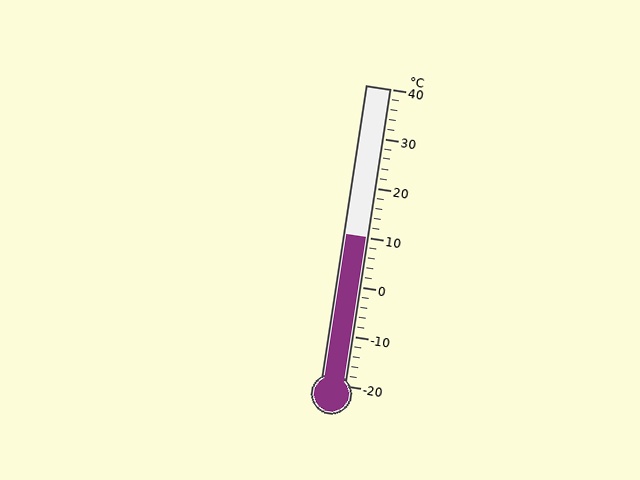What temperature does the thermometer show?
The thermometer shows approximately 10°C.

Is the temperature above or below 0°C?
The temperature is above 0°C.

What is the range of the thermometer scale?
The thermometer scale ranges from -20°C to 40°C.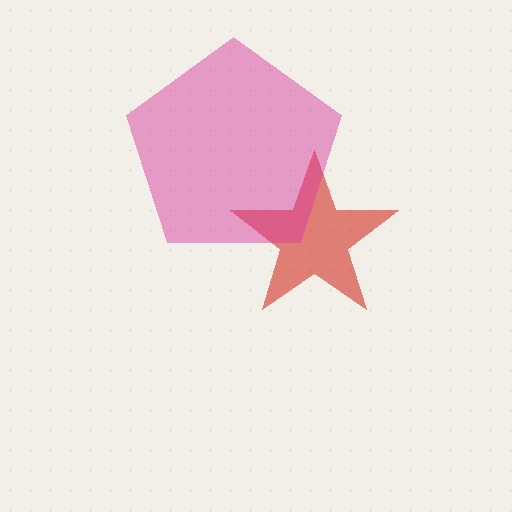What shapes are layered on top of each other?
The layered shapes are: a red star, a magenta pentagon.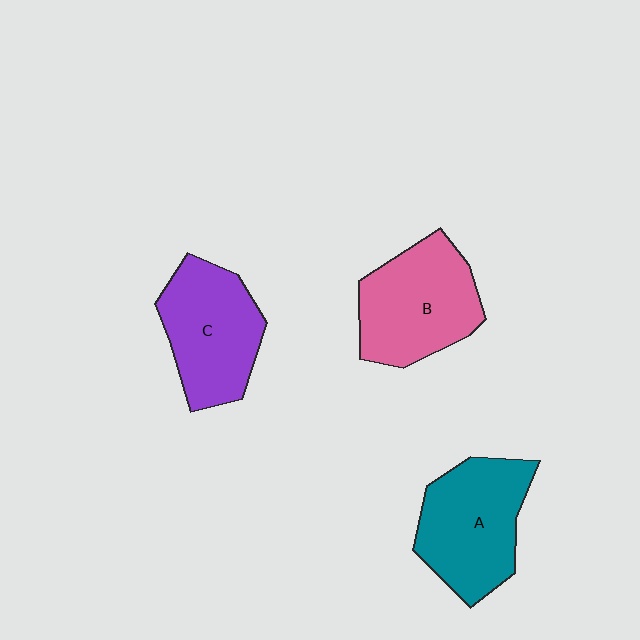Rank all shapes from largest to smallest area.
From largest to smallest: A (teal), B (pink), C (purple).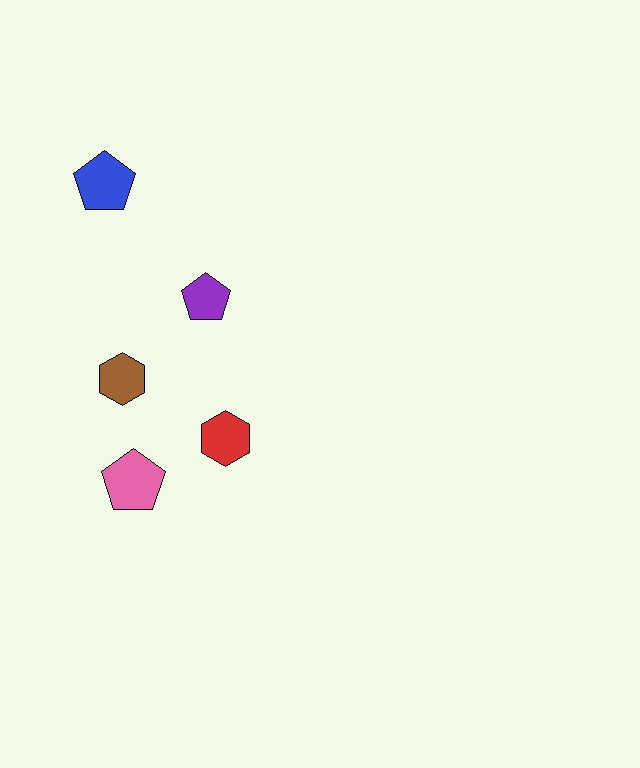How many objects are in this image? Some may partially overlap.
There are 5 objects.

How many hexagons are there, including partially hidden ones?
There are 2 hexagons.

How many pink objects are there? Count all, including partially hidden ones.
There is 1 pink object.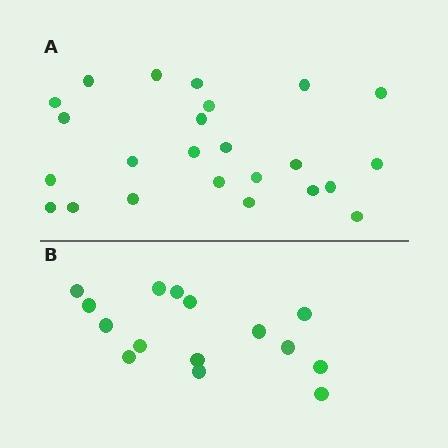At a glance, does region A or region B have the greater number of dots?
Region A (the top region) has more dots.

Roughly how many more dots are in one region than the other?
Region A has roughly 8 or so more dots than region B.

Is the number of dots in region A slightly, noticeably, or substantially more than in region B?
Region A has substantially more. The ratio is roughly 1.6 to 1.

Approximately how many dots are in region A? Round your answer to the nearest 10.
About 20 dots. (The exact count is 24, which rounds to 20.)